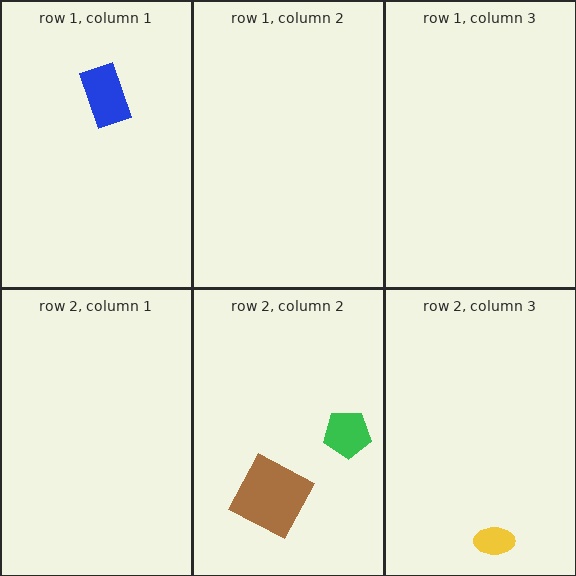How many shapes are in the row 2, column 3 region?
1.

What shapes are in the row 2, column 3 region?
The yellow ellipse.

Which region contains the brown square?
The row 2, column 2 region.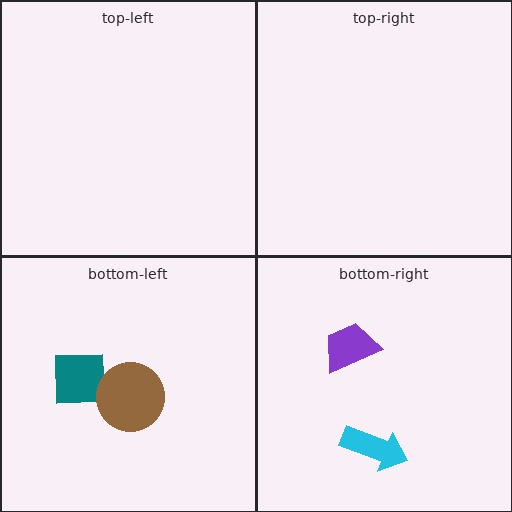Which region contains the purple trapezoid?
The bottom-right region.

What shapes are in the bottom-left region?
The teal square, the brown circle.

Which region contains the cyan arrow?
The bottom-right region.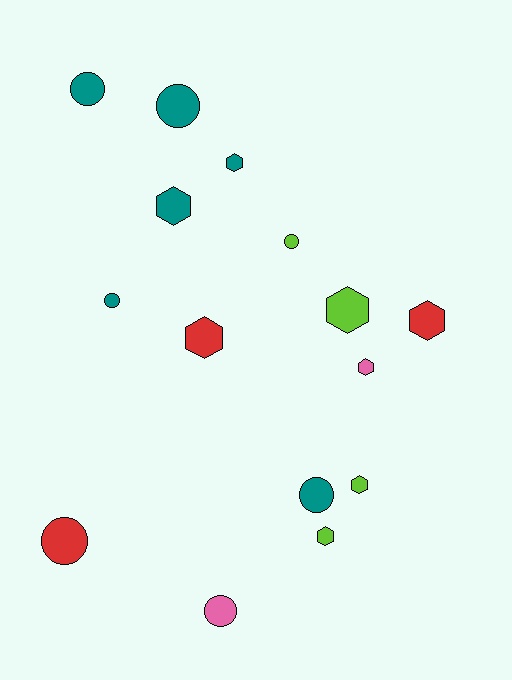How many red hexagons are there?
There are 2 red hexagons.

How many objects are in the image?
There are 15 objects.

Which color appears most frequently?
Teal, with 6 objects.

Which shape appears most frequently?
Hexagon, with 8 objects.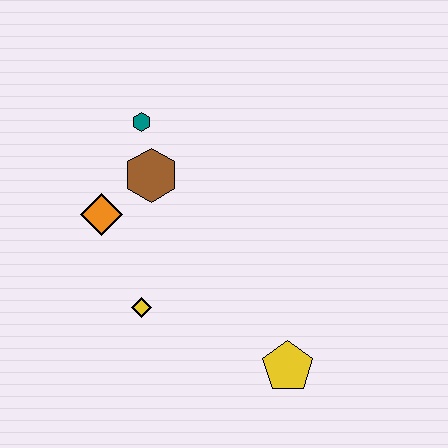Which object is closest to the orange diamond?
The brown hexagon is closest to the orange diamond.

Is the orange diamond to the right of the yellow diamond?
No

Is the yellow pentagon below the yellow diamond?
Yes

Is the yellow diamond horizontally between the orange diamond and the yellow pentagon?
Yes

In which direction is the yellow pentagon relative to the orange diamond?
The yellow pentagon is to the right of the orange diamond.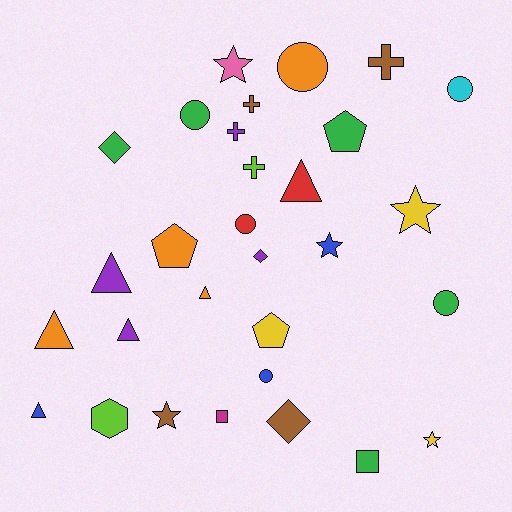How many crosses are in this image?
There are 4 crosses.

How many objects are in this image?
There are 30 objects.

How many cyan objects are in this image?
There is 1 cyan object.